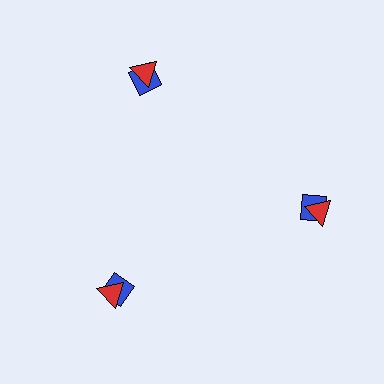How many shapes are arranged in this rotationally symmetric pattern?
There are 6 shapes, arranged in 3 groups of 2.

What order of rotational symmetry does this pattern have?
This pattern has 3-fold rotational symmetry.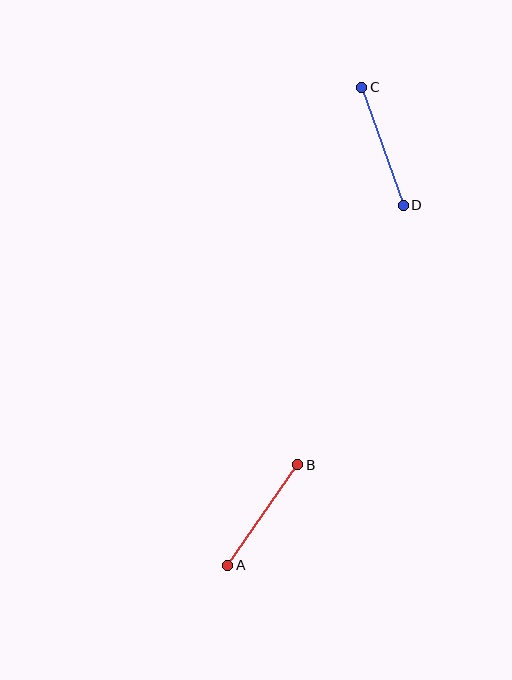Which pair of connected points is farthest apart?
Points C and D are farthest apart.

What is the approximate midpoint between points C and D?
The midpoint is at approximately (383, 146) pixels.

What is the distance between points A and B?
The distance is approximately 122 pixels.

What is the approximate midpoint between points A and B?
The midpoint is at approximately (263, 515) pixels.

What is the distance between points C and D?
The distance is approximately 125 pixels.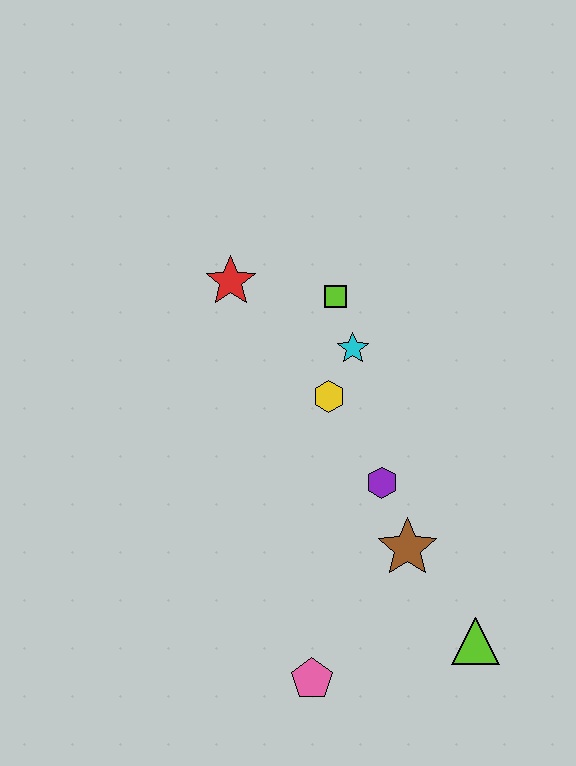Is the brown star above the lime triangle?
Yes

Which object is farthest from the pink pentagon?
The red star is farthest from the pink pentagon.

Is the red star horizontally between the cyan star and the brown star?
No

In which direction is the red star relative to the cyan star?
The red star is to the left of the cyan star.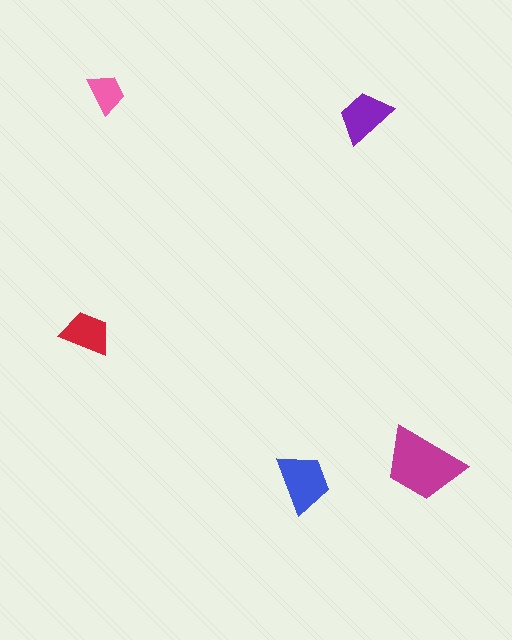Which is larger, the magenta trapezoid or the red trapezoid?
The magenta one.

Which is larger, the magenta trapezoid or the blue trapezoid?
The magenta one.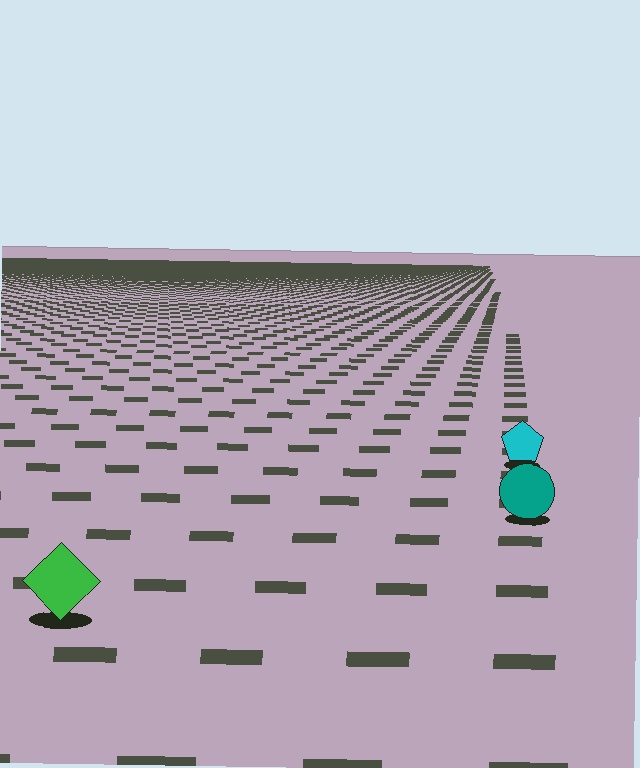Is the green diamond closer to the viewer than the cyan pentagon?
Yes. The green diamond is closer — you can tell from the texture gradient: the ground texture is coarser near it.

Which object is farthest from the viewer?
The cyan pentagon is farthest from the viewer. It appears smaller and the ground texture around it is denser.